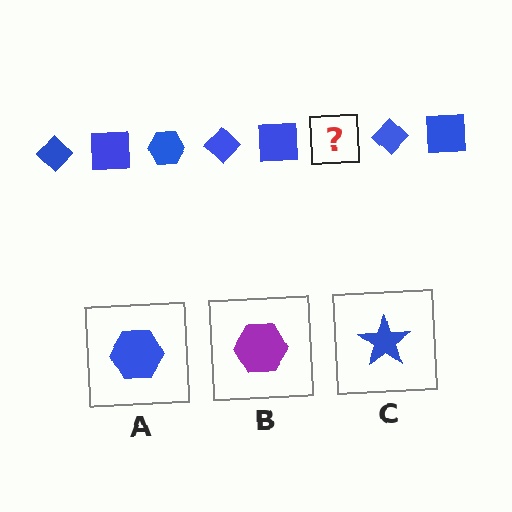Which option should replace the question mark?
Option A.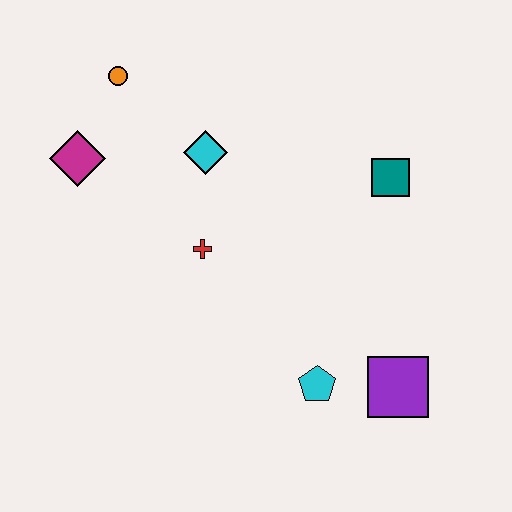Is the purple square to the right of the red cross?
Yes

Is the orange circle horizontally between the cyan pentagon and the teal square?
No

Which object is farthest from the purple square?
The orange circle is farthest from the purple square.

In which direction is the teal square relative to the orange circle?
The teal square is to the right of the orange circle.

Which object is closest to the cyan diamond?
The red cross is closest to the cyan diamond.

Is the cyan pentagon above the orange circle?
No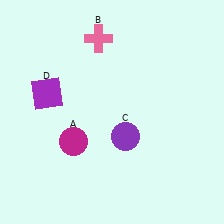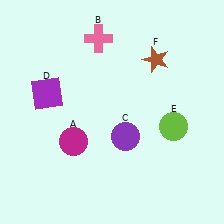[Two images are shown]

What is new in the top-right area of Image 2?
A brown star (F) was added in the top-right area of Image 2.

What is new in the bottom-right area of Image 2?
A lime circle (E) was added in the bottom-right area of Image 2.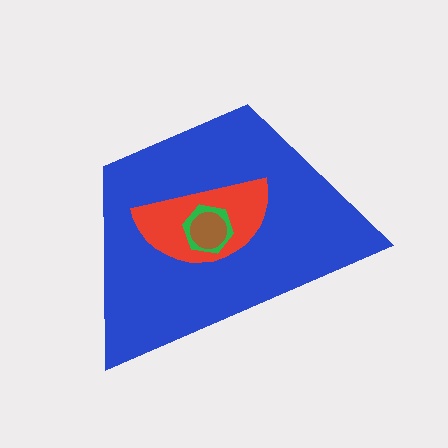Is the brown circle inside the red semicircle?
Yes.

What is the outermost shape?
The blue trapezoid.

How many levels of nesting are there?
4.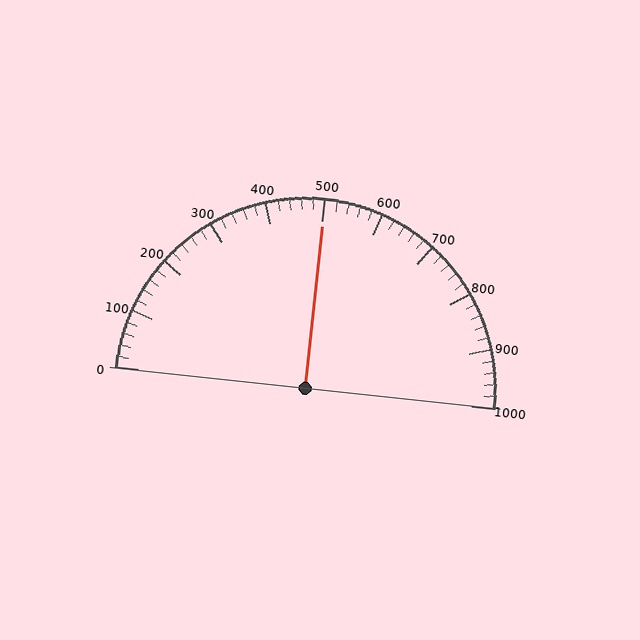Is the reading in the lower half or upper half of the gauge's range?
The reading is in the upper half of the range (0 to 1000).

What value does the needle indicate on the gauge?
The needle indicates approximately 500.